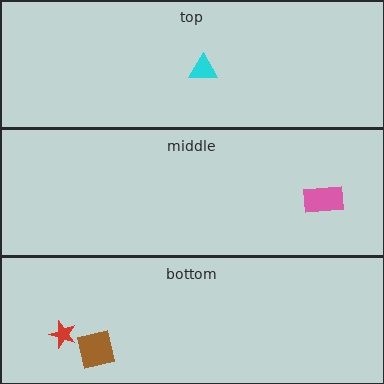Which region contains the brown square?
The bottom region.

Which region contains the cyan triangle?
The top region.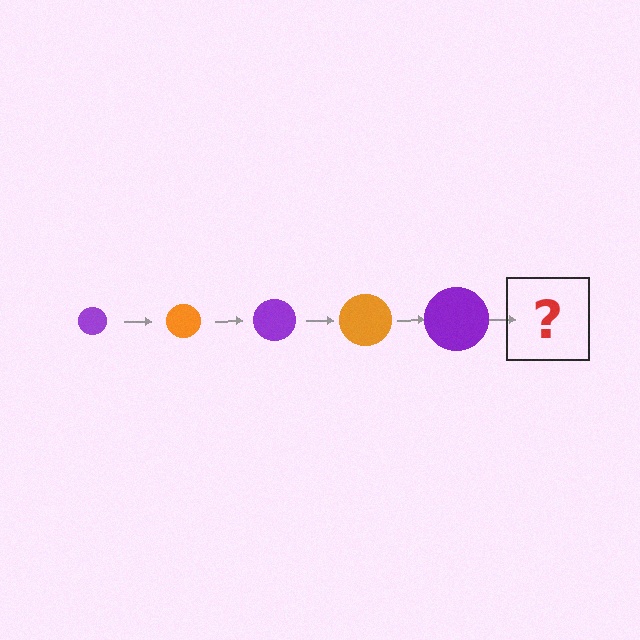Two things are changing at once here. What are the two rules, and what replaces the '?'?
The two rules are that the circle grows larger each step and the color cycles through purple and orange. The '?' should be an orange circle, larger than the previous one.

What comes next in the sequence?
The next element should be an orange circle, larger than the previous one.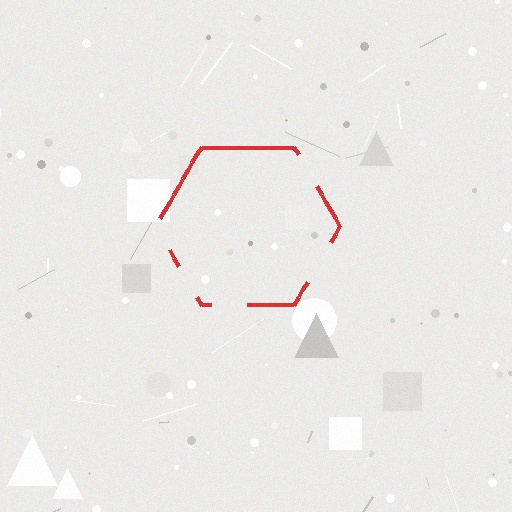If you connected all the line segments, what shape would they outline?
They would outline a hexagon.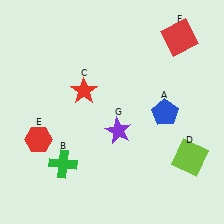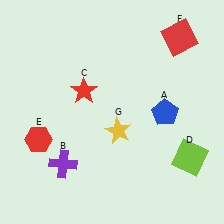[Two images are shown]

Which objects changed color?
B changed from green to purple. G changed from purple to yellow.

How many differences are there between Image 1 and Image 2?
There are 2 differences between the two images.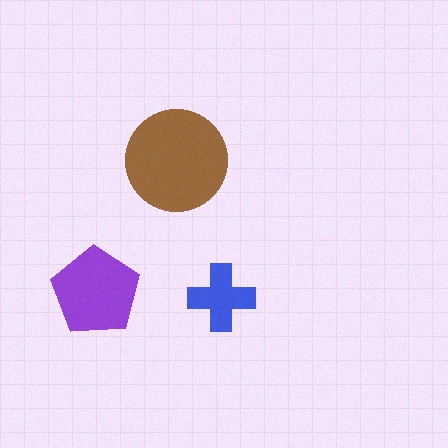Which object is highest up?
The brown circle is topmost.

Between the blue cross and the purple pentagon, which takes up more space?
The purple pentagon.